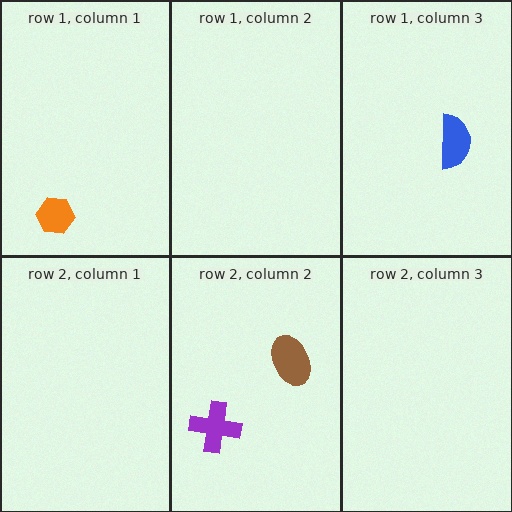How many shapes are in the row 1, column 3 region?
1.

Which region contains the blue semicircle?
The row 1, column 3 region.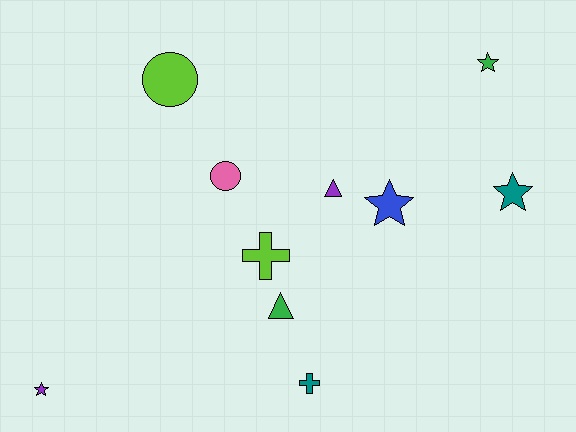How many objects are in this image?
There are 10 objects.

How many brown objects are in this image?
There are no brown objects.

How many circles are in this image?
There are 2 circles.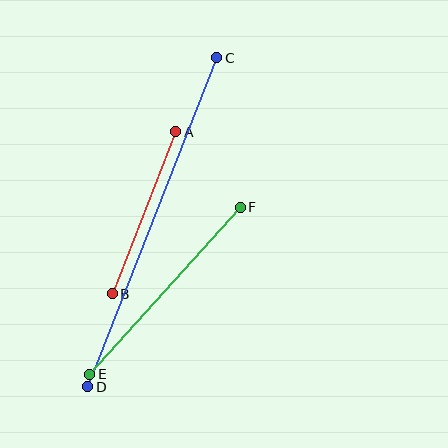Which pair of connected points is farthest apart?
Points C and D are farthest apart.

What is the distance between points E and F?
The distance is approximately 224 pixels.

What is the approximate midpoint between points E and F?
The midpoint is at approximately (165, 291) pixels.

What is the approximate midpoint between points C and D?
The midpoint is at approximately (152, 222) pixels.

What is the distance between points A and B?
The distance is approximately 174 pixels.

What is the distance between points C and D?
The distance is approximately 354 pixels.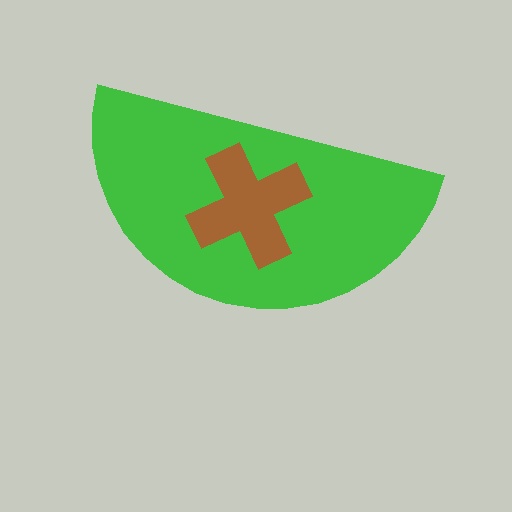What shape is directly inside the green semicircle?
The brown cross.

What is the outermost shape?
The green semicircle.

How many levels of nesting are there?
2.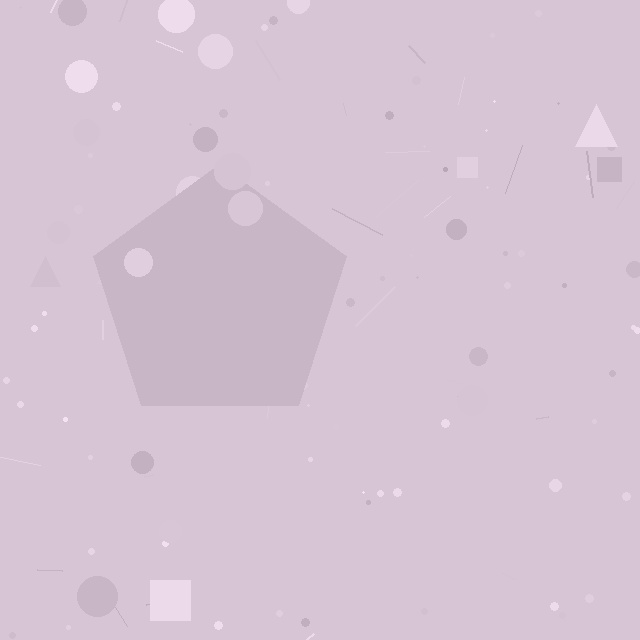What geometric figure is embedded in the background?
A pentagon is embedded in the background.